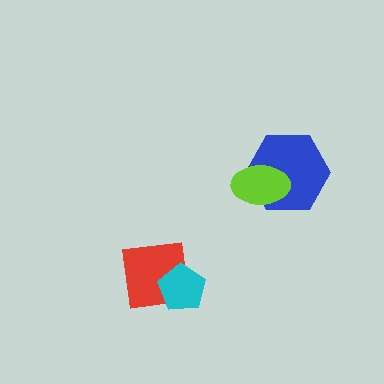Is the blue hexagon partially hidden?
Yes, it is partially covered by another shape.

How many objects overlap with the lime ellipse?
1 object overlaps with the lime ellipse.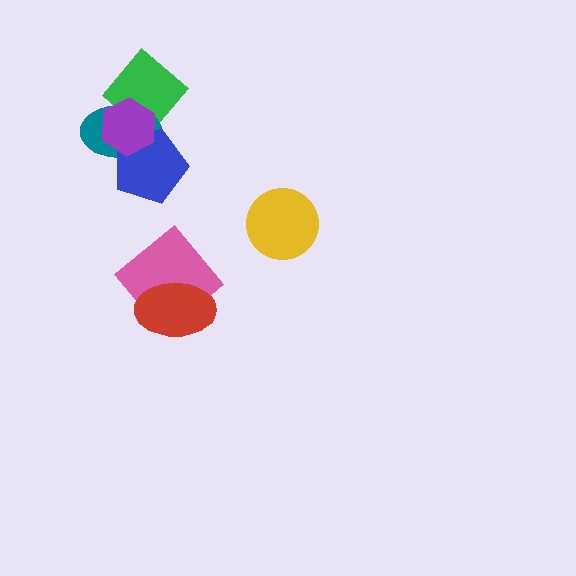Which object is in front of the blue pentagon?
The purple hexagon is in front of the blue pentagon.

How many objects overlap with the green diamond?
3 objects overlap with the green diamond.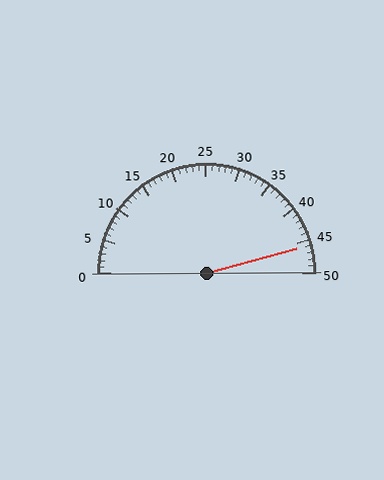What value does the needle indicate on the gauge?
The needle indicates approximately 46.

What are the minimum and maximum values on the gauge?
The gauge ranges from 0 to 50.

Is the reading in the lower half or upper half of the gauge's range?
The reading is in the upper half of the range (0 to 50).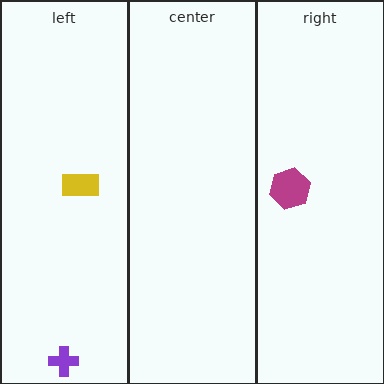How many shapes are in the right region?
1.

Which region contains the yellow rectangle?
The left region.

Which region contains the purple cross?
The left region.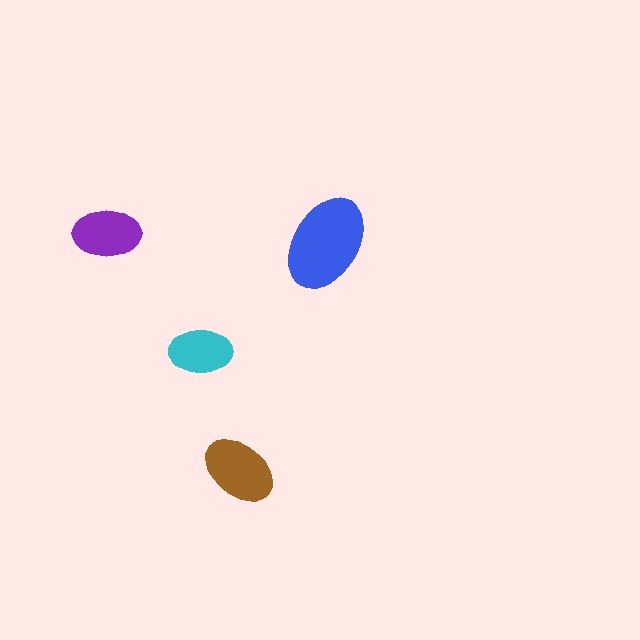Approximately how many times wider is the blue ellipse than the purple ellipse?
About 1.5 times wider.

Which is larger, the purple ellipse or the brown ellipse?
The brown one.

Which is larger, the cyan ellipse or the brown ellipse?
The brown one.